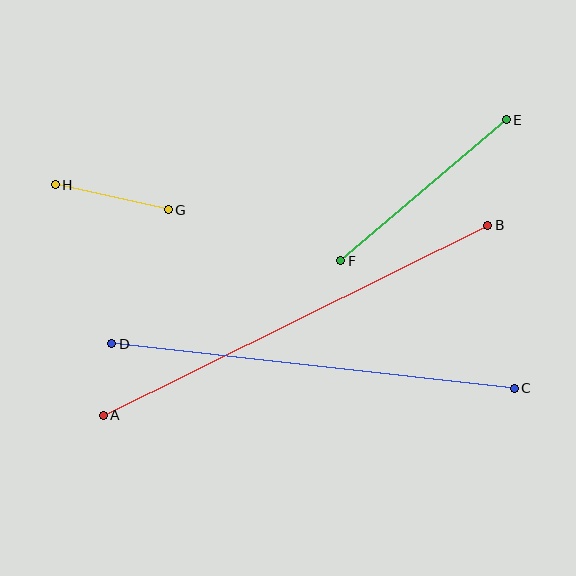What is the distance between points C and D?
The distance is approximately 405 pixels.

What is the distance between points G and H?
The distance is approximately 116 pixels.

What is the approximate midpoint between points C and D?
The midpoint is at approximately (313, 366) pixels.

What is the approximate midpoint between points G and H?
The midpoint is at approximately (112, 197) pixels.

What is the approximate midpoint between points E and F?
The midpoint is at approximately (424, 190) pixels.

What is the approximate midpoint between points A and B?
The midpoint is at approximately (295, 320) pixels.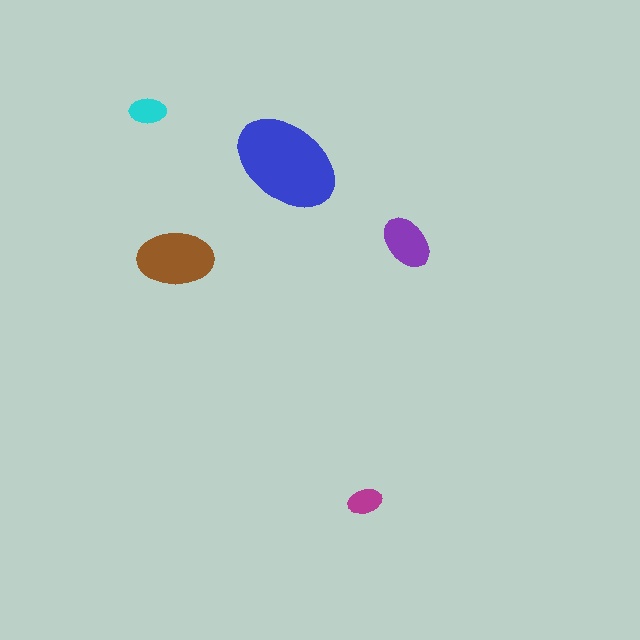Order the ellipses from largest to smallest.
the blue one, the brown one, the purple one, the cyan one, the magenta one.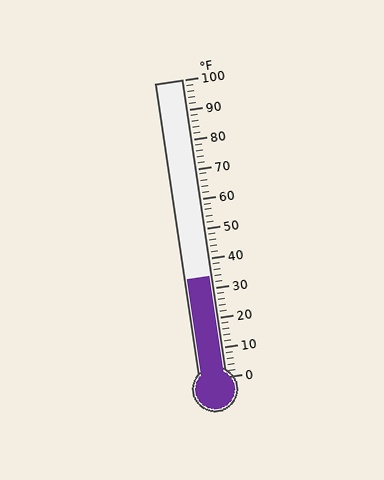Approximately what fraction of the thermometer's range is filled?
The thermometer is filled to approximately 35% of its range.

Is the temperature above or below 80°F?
The temperature is below 80°F.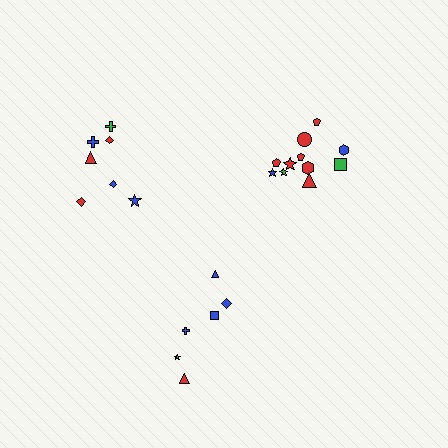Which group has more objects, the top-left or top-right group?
The top-right group.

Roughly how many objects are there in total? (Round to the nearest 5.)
Roughly 25 objects in total.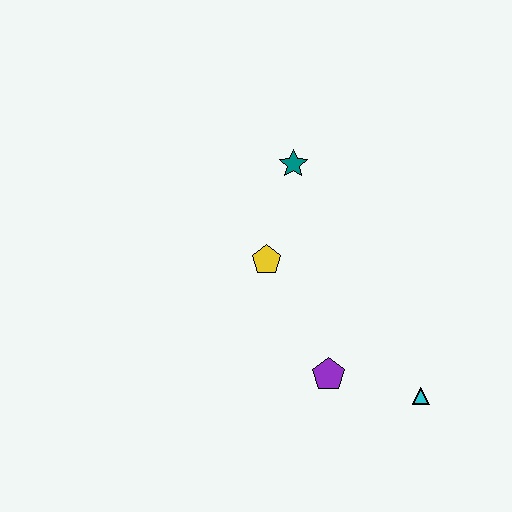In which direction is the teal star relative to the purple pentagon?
The teal star is above the purple pentagon.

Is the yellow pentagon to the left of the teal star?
Yes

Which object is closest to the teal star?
The yellow pentagon is closest to the teal star.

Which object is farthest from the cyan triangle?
The teal star is farthest from the cyan triangle.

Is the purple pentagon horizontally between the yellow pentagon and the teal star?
No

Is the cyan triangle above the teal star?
No